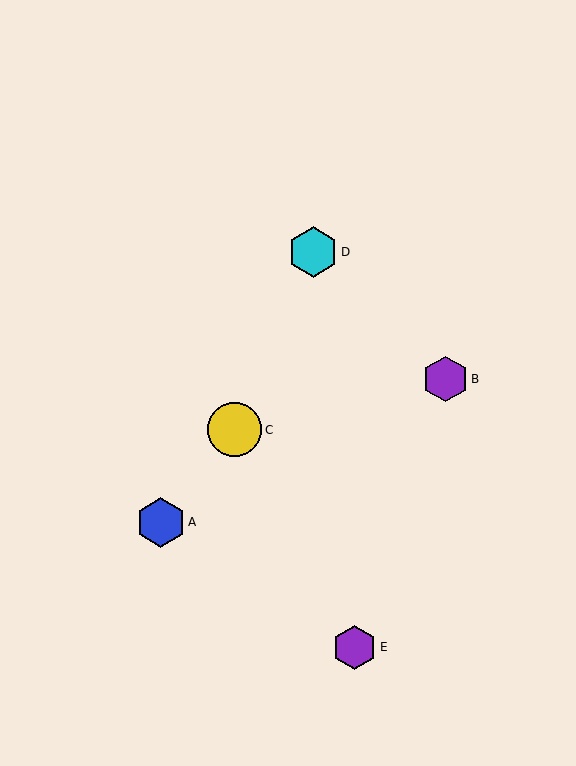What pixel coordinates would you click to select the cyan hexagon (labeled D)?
Click at (313, 252) to select the cyan hexagon D.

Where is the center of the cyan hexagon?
The center of the cyan hexagon is at (313, 252).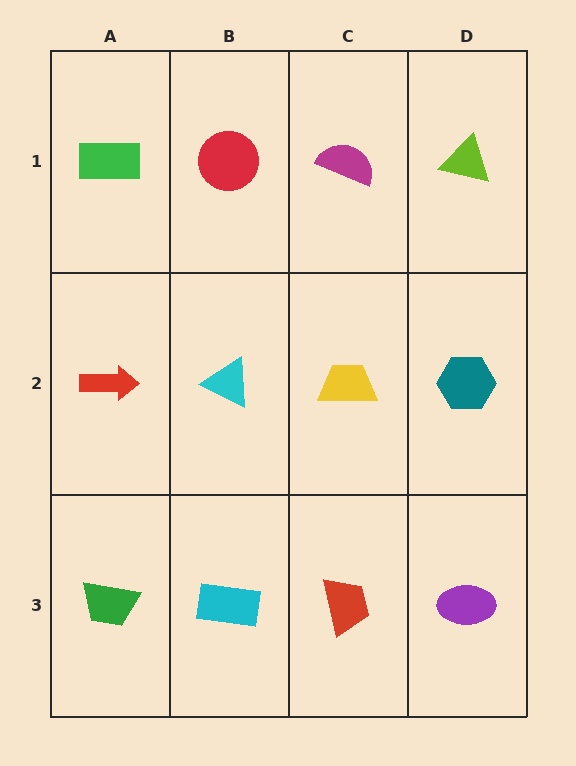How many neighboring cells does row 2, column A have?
3.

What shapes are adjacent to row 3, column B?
A cyan triangle (row 2, column B), a green trapezoid (row 3, column A), a red trapezoid (row 3, column C).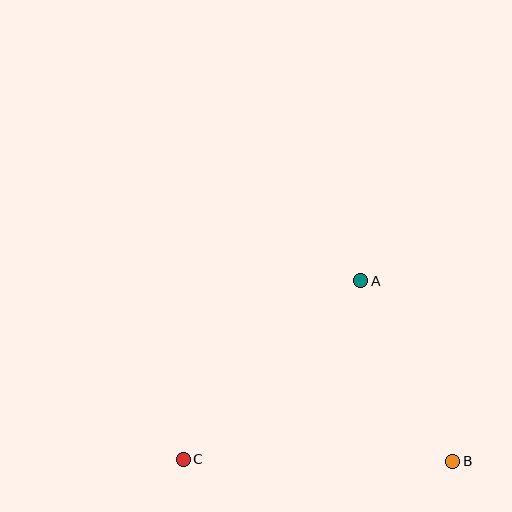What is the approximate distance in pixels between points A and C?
The distance between A and C is approximately 252 pixels.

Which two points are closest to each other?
Points A and B are closest to each other.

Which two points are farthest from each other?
Points B and C are farthest from each other.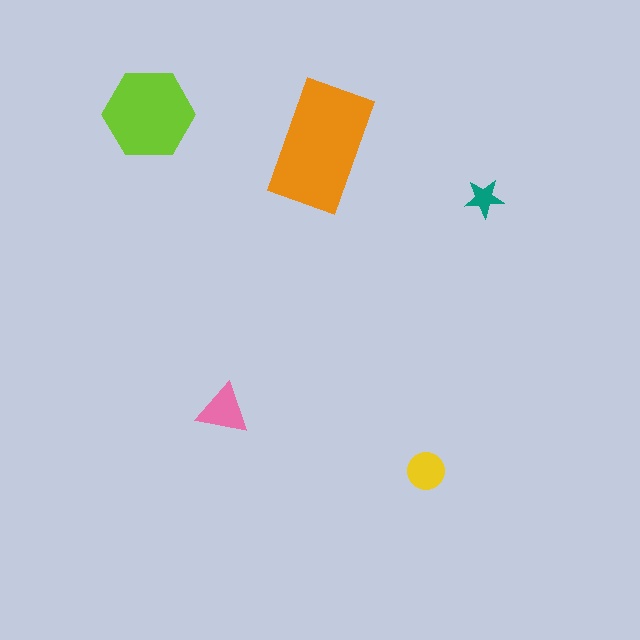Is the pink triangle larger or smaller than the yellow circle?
Larger.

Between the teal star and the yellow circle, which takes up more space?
The yellow circle.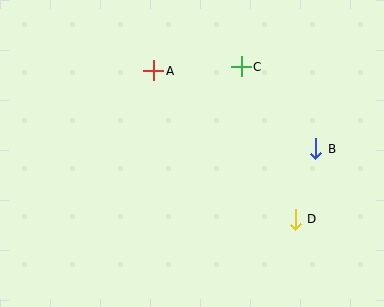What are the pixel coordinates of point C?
Point C is at (241, 67).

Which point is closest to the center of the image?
Point A at (154, 71) is closest to the center.